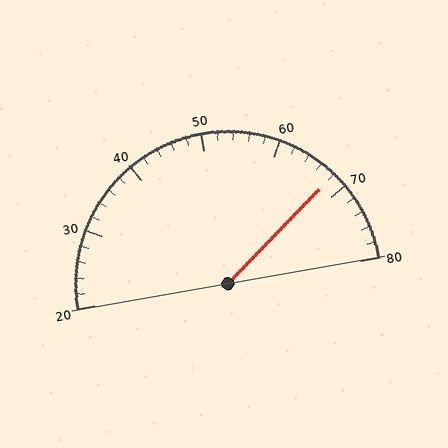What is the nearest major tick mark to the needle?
The nearest major tick mark is 70.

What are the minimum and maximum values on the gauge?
The gauge ranges from 20 to 80.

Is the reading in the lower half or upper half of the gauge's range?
The reading is in the upper half of the range (20 to 80).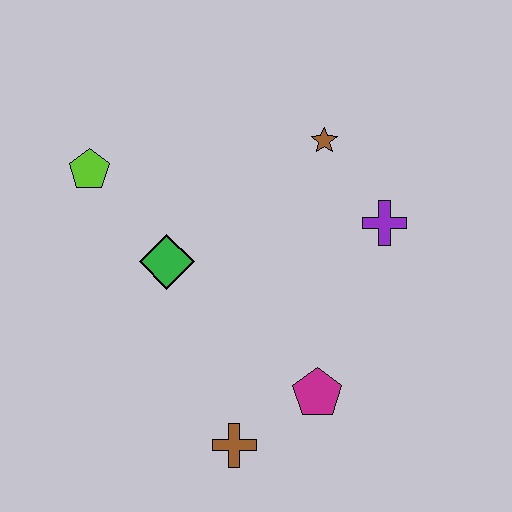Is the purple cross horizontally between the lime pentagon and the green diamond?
No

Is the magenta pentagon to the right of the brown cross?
Yes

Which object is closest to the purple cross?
The brown star is closest to the purple cross.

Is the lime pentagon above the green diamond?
Yes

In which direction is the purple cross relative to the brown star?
The purple cross is below the brown star.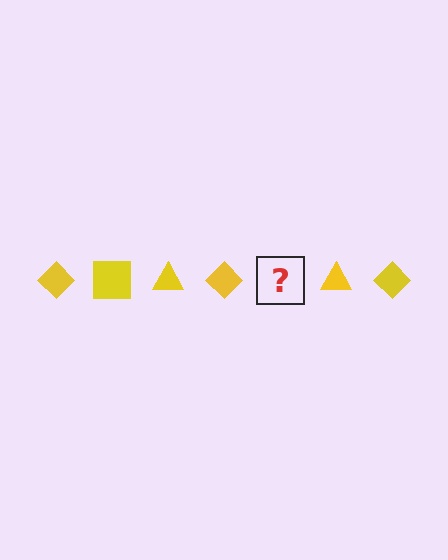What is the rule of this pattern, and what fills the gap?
The rule is that the pattern cycles through diamond, square, triangle shapes in yellow. The gap should be filled with a yellow square.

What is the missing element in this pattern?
The missing element is a yellow square.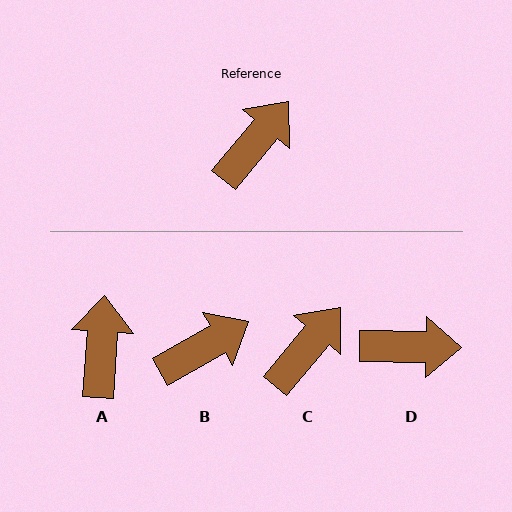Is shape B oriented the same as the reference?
No, it is off by about 21 degrees.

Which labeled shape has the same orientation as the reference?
C.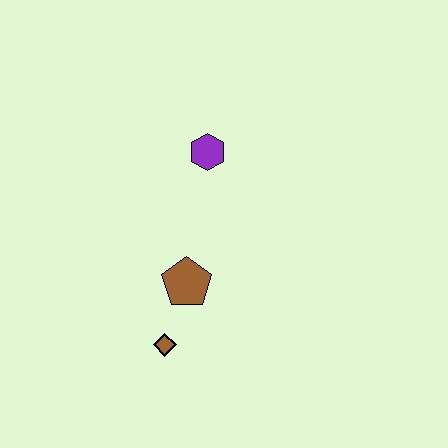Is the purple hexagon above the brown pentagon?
Yes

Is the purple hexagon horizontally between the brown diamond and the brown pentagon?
No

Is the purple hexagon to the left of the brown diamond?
No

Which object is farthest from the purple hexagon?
The brown diamond is farthest from the purple hexagon.